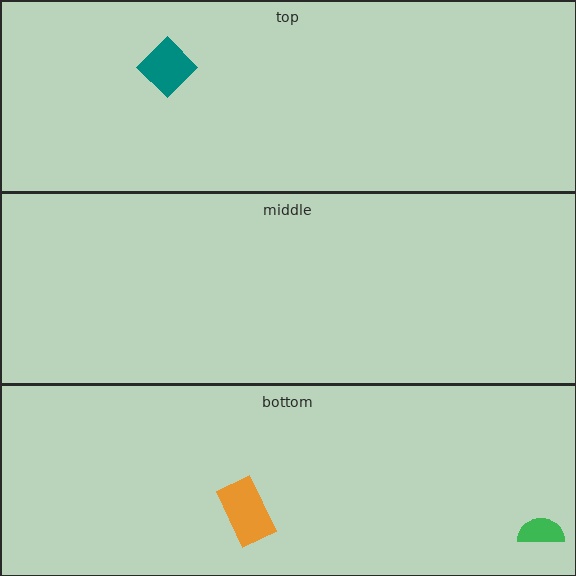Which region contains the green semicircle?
The bottom region.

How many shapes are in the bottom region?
2.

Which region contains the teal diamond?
The top region.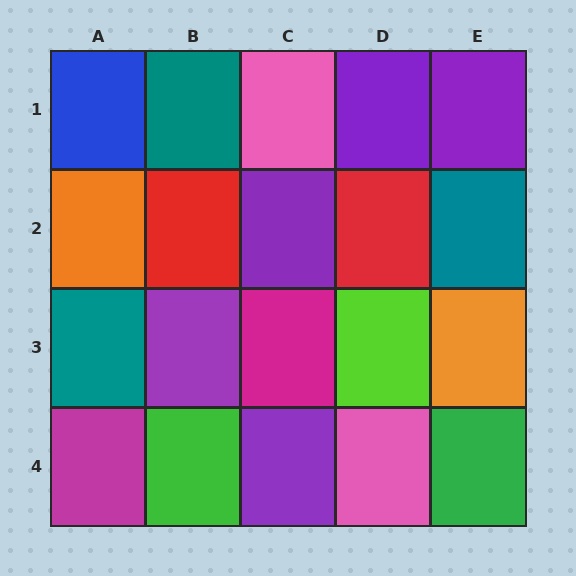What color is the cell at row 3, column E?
Orange.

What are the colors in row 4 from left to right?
Magenta, green, purple, pink, green.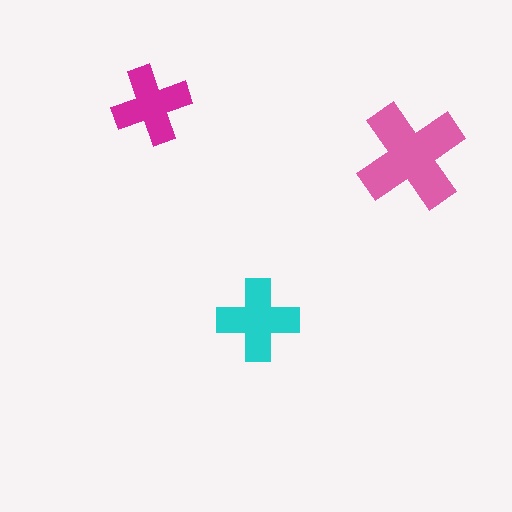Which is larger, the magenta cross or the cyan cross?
The cyan one.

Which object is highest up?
The magenta cross is topmost.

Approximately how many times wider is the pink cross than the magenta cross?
About 1.5 times wider.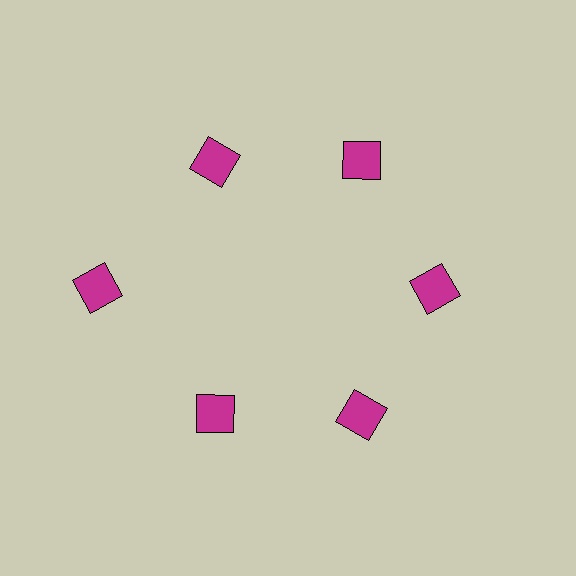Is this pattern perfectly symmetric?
No. The 6 magenta squares are arranged in a ring, but one element near the 9 o'clock position is pushed outward from the center, breaking the 6-fold rotational symmetry.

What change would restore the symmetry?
The symmetry would be restored by moving it inward, back onto the ring so that all 6 squares sit at equal angles and equal distance from the center.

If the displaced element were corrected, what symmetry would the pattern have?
It would have 6-fold rotational symmetry — the pattern would map onto itself every 60 degrees.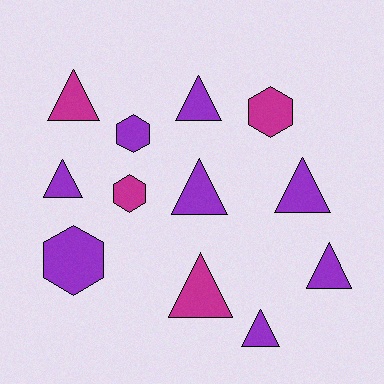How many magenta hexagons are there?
There are 2 magenta hexagons.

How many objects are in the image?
There are 12 objects.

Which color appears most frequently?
Purple, with 8 objects.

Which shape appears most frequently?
Triangle, with 8 objects.